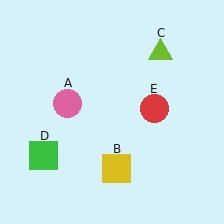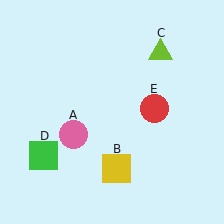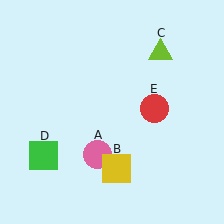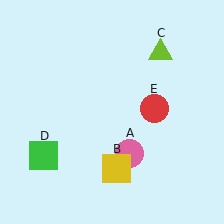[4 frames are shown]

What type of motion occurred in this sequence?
The pink circle (object A) rotated counterclockwise around the center of the scene.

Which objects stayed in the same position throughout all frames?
Yellow square (object B) and lime triangle (object C) and green square (object D) and red circle (object E) remained stationary.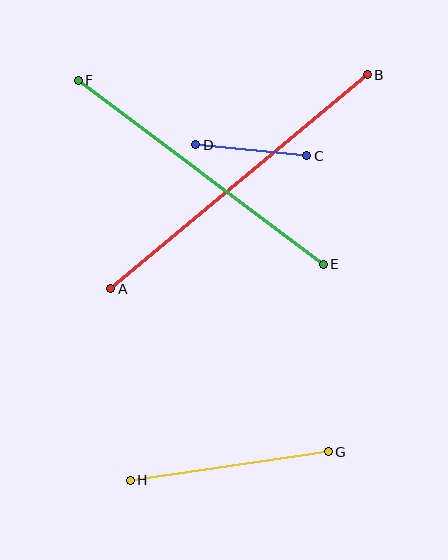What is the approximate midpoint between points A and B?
The midpoint is at approximately (239, 182) pixels.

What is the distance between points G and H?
The distance is approximately 200 pixels.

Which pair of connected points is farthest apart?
Points A and B are farthest apart.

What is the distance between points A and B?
The distance is approximately 334 pixels.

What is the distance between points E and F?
The distance is approximately 306 pixels.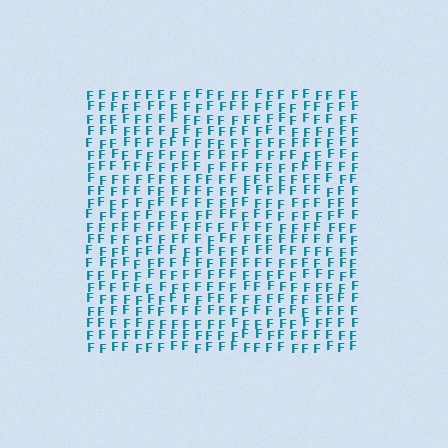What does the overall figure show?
The overall figure shows a square.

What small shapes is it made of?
It is made of small letter F's.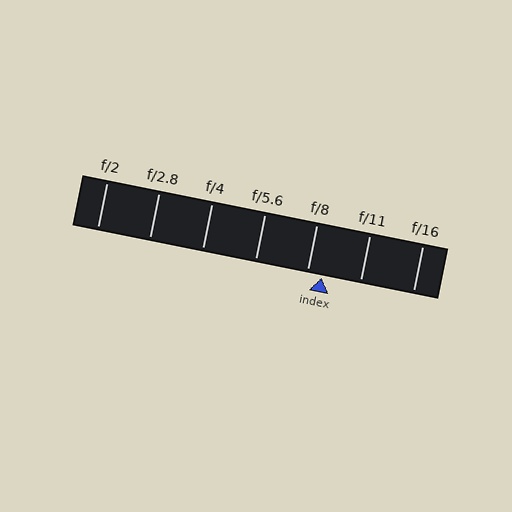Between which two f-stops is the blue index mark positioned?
The index mark is between f/8 and f/11.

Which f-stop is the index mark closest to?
The index mark is closest to f/8.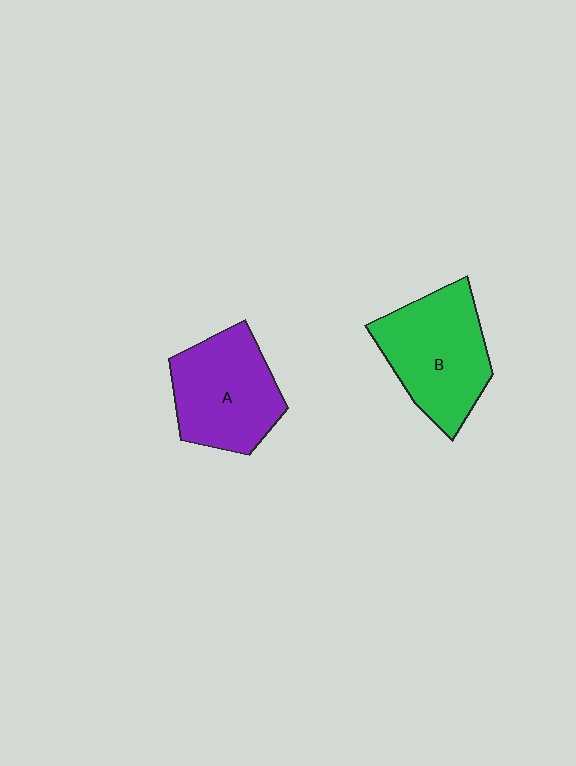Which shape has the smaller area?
Shape A (purple).